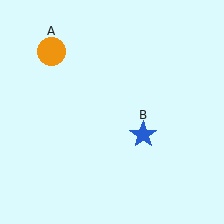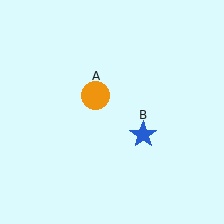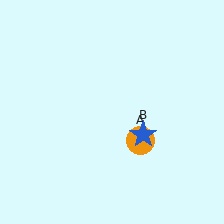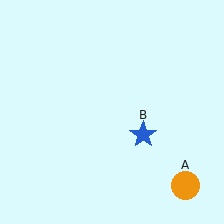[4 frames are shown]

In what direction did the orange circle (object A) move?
The orange circle (object A) moved down and to the right.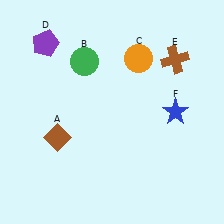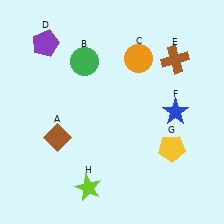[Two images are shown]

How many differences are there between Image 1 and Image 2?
There are 2 differences between the two images.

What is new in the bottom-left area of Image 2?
A lime star (H) was added in the bottom-left area of Image 2.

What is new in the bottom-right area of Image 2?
A yellow pentagon (G) was added in the bottom-right area of Image 2.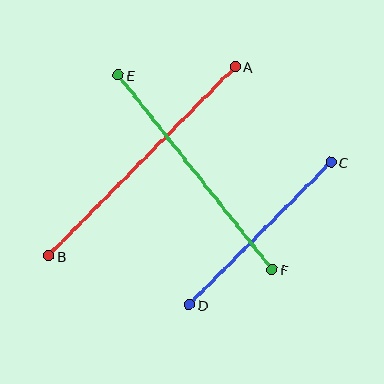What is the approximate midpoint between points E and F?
The midpoint is at approximately (195, 172) pixels.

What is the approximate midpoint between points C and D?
The midpoint is at approximately (260, 234) pixels.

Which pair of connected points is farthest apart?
Points A and B are farthest apart.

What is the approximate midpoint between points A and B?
The midpoint is at approximately (142, 161) pixels.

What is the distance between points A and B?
The distance is approximately 266 pixels.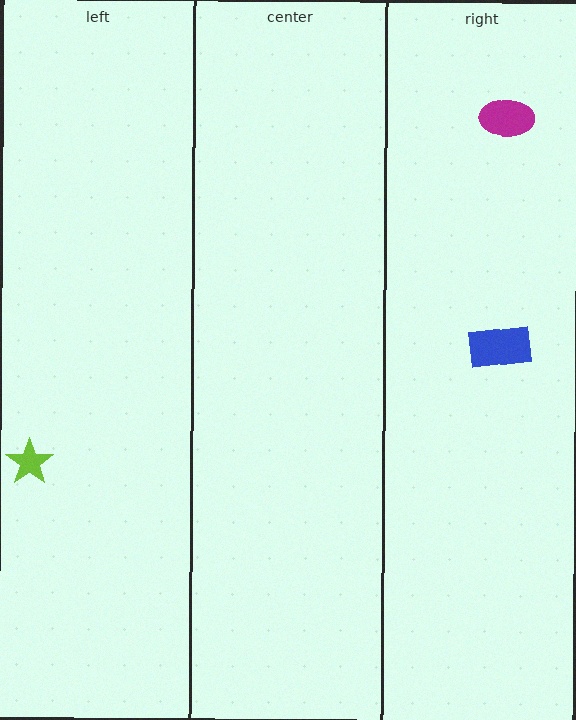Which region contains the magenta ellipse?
The right region.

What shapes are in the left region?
The lime star.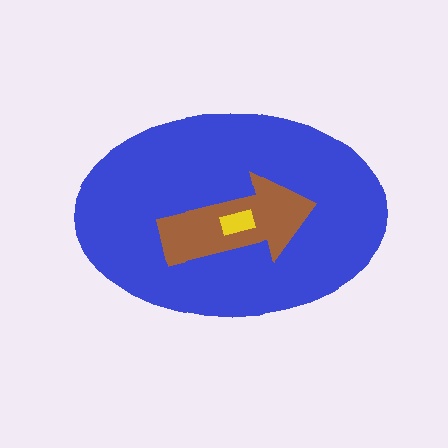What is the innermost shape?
The yellow rectangle.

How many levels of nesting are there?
3.